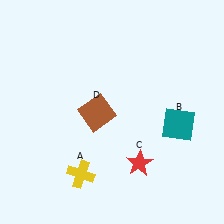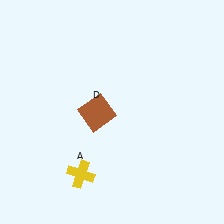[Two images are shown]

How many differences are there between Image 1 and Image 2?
There are 2 differences between the two images.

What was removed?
The red star (C), the teal square (B) were removed in Image 2.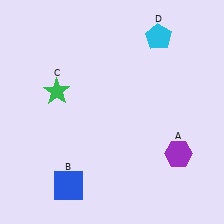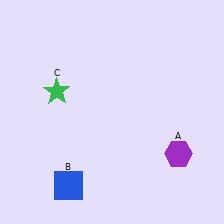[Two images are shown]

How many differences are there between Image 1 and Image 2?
There is 1 difference between the two images.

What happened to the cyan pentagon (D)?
The cyan pentagon (D) was removed in Image 2. It was in the top-right area of Image 1.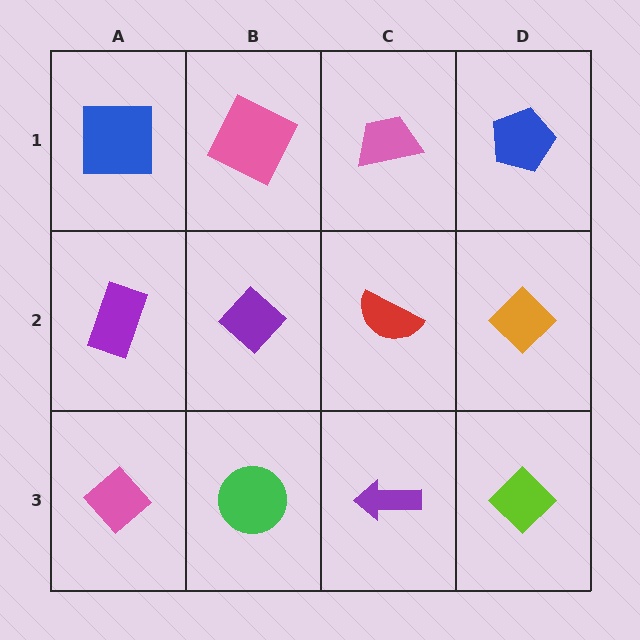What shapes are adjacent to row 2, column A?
A blue square (row 1, column A), a pink diamond (row 3, column A), a purple diamond (row 2, column B).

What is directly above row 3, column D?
An orange diamond.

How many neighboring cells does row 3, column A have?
2.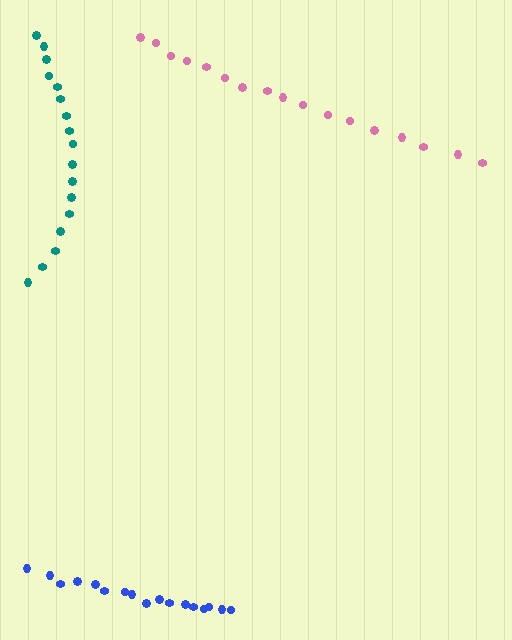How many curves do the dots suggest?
There are 3 distinct paths.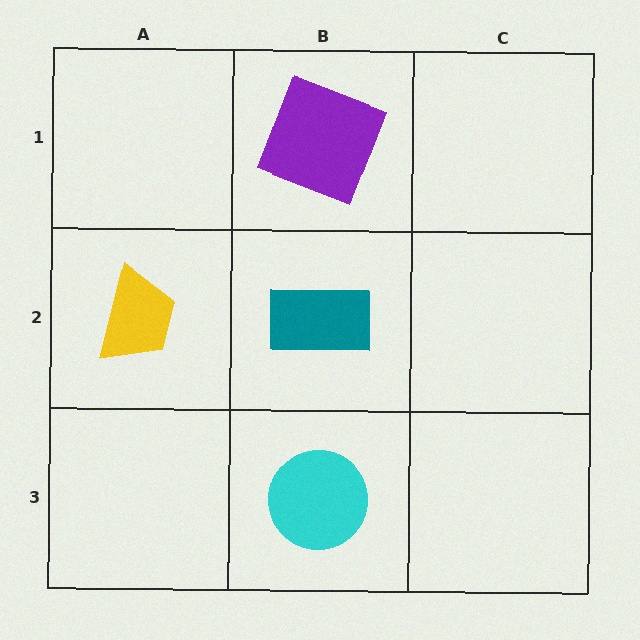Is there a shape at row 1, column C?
No, that cell is empty.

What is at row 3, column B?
A cyan circle.